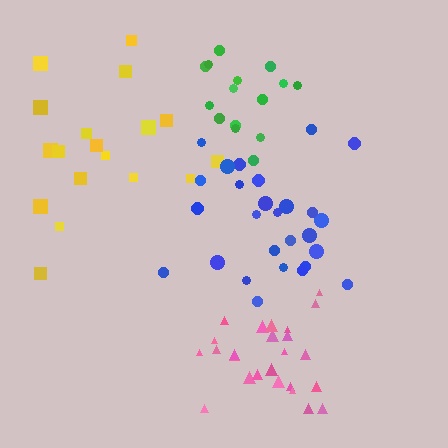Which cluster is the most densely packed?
Pink.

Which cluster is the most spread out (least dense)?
Yellow.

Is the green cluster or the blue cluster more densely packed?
Green.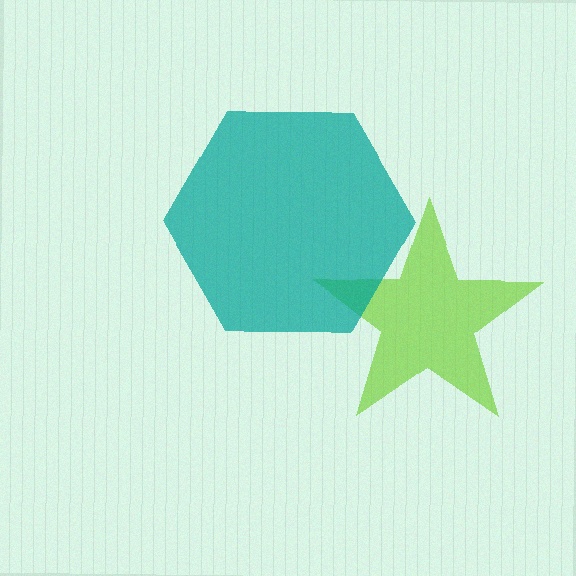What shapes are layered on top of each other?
The layered shapes are: a lime star, a teal hexagon.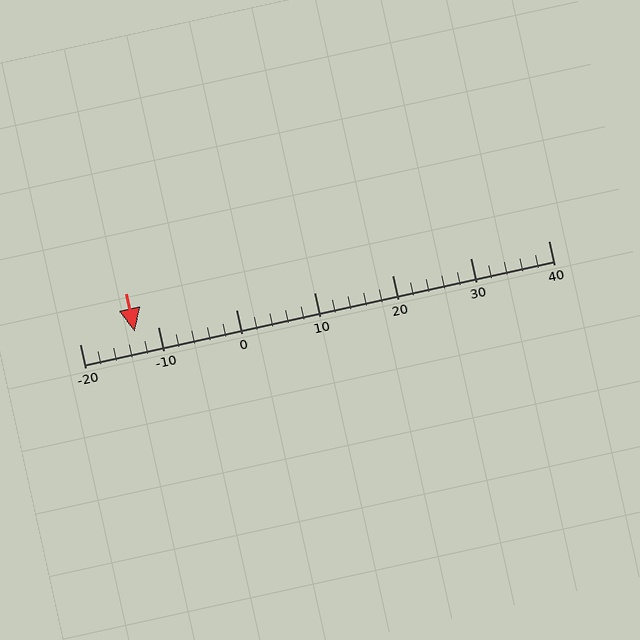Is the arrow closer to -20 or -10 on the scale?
The arrow is closer to -10.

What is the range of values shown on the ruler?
The ruler shows values from -20 to 40.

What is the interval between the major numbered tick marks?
The major tick marks are spaced 10 units apart.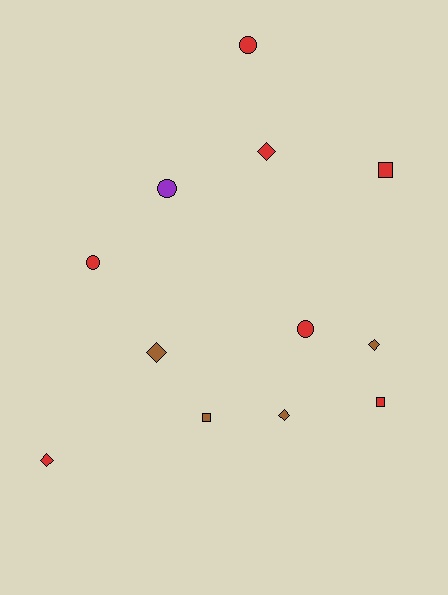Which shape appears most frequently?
Diamond, with 5 objects.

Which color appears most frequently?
Red, with 7 objects.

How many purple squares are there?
There are no purple squares.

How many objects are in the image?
There are 12 objects.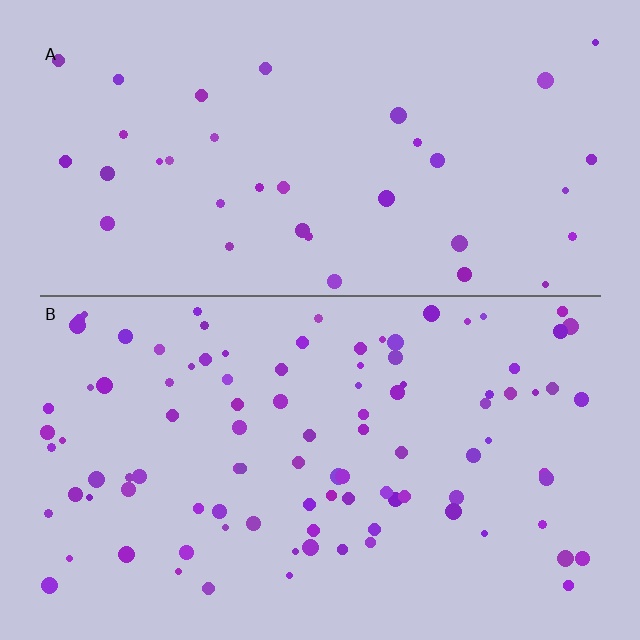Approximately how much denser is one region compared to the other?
Approximately 2.7× — region B over region A.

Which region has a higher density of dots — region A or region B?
B (the bottom).